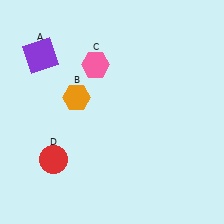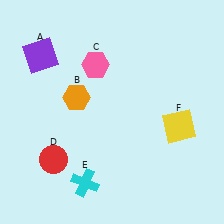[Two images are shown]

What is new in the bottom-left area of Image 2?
A cyan cross (E) was added in the bottom-left area of Image 2.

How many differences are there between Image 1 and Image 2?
There are 2 differences between the two images.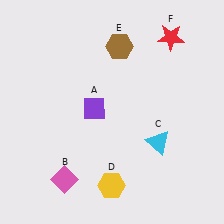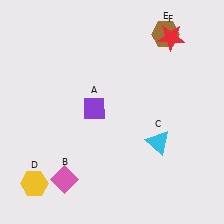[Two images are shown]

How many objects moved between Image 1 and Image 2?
2 objects moved between the two images.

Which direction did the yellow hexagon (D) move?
The yellow hexagon (D) moved left.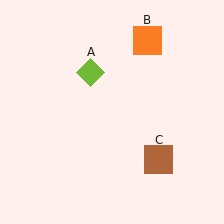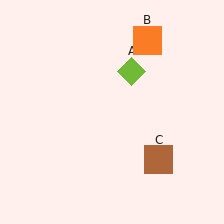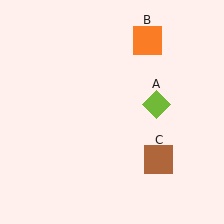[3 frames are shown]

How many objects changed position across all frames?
1 object changed position: lime diamond (object A).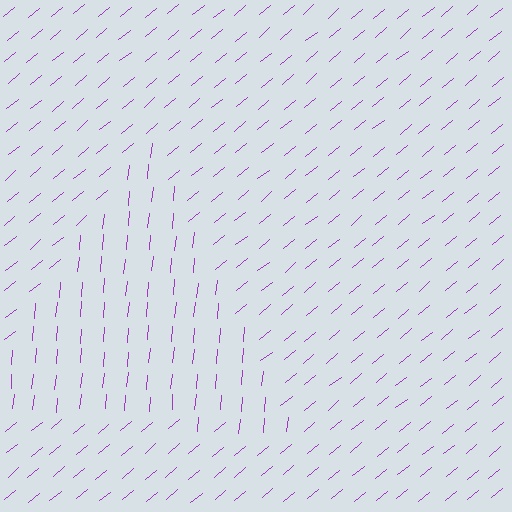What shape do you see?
I see a triangle.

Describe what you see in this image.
The image is filled with small purple line segments. A triangle region in the image has lines oriented differently from the surrounding lines, creating a visible texture boundary.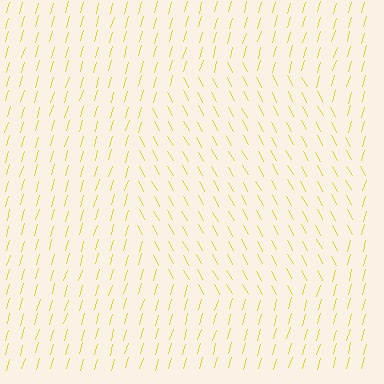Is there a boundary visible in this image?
Yes, there is a texture boundary formed by a change in line orientation.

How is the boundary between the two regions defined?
The boundary is defined purely by a change in line orientation (approximately 45 degrees difference). All lines are the same color and thickness.